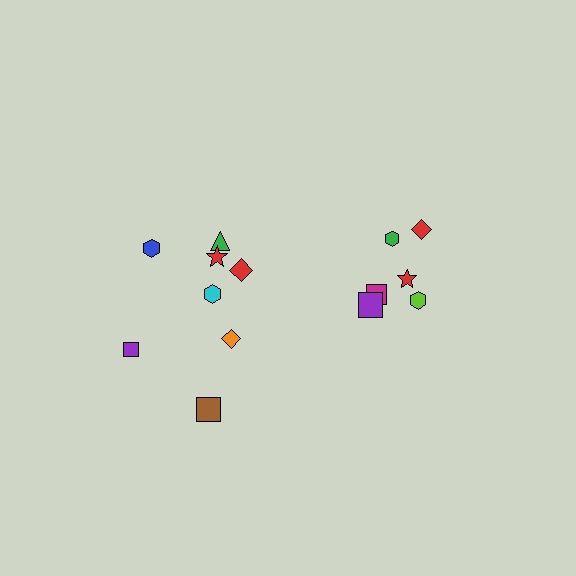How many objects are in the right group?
There are 6 objects.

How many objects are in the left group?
There are 8 objects.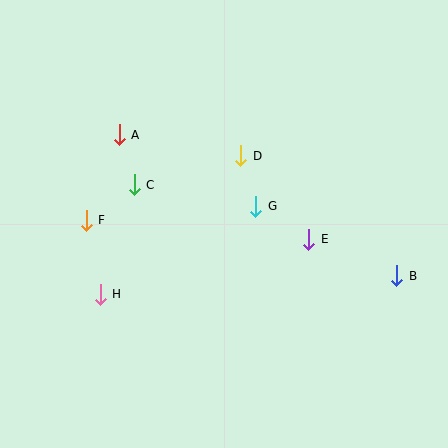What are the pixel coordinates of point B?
Point B is at (397, 276).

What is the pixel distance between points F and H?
The distance between F and H is 75 pixels.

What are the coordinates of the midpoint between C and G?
The midpoint between C and G is at (195, 195).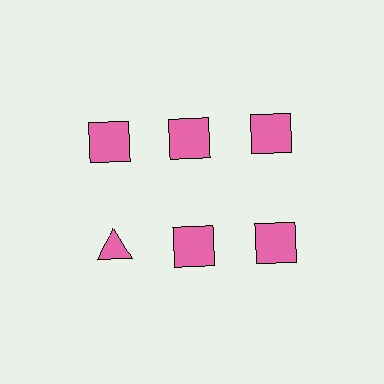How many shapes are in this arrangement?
There are 6 shapes arranged in a grid pattern.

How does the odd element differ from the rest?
It has a different shape: triangle instead of square.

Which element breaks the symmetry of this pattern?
The pink triangle in the second row, leftmost column breaks the symmetry. All other shapes are pink squares.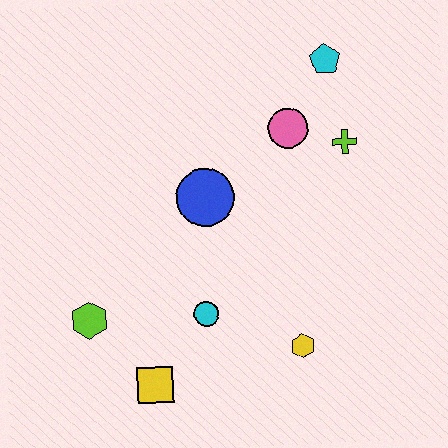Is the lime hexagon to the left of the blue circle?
Yes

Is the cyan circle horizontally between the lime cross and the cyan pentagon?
No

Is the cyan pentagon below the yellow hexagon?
No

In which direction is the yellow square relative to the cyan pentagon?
The yellow square is below the cyan pentagon.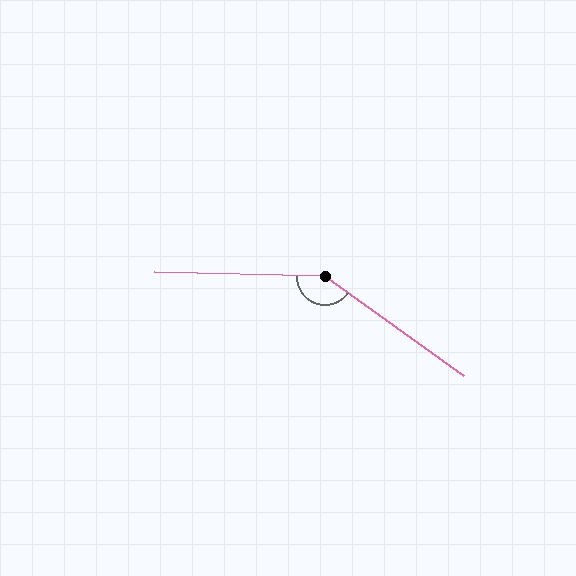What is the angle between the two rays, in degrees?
Approximately 146 degrees.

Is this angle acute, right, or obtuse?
It is obtuse.